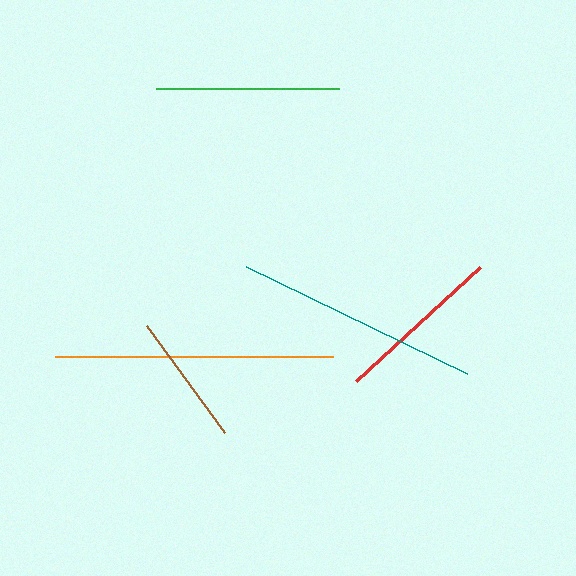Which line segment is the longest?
The orange line is the longest at approximately 278 pixels.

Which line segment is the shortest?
The brown line is the shortest at approximately 133 pixels.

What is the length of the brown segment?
The brown segment is approximately 133 pixels long.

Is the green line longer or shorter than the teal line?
The teal line is longer than the green line.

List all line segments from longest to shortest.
From longest to shortest: orange, teal, green, red, brown.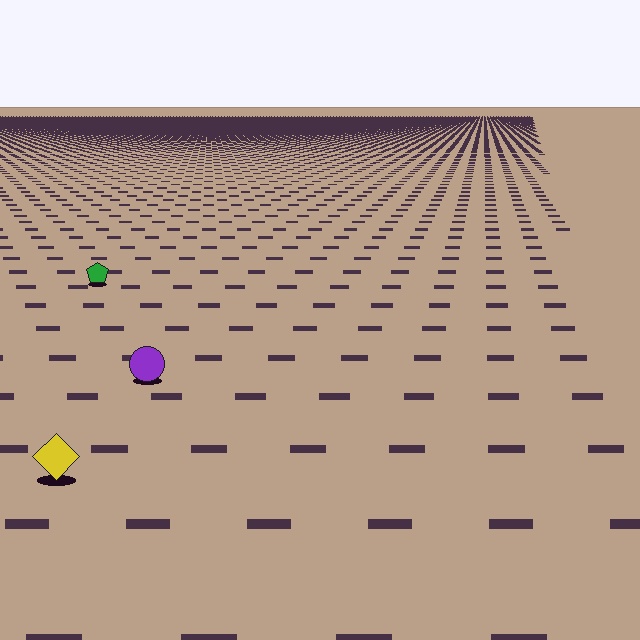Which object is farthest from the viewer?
The green pentagon is farthest from the viewer. It appears smaller and the ground texture around it is denser.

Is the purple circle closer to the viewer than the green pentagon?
Yes. The purple circle is closer — you can tell from the texture gradient: the ground texture is coarser near it.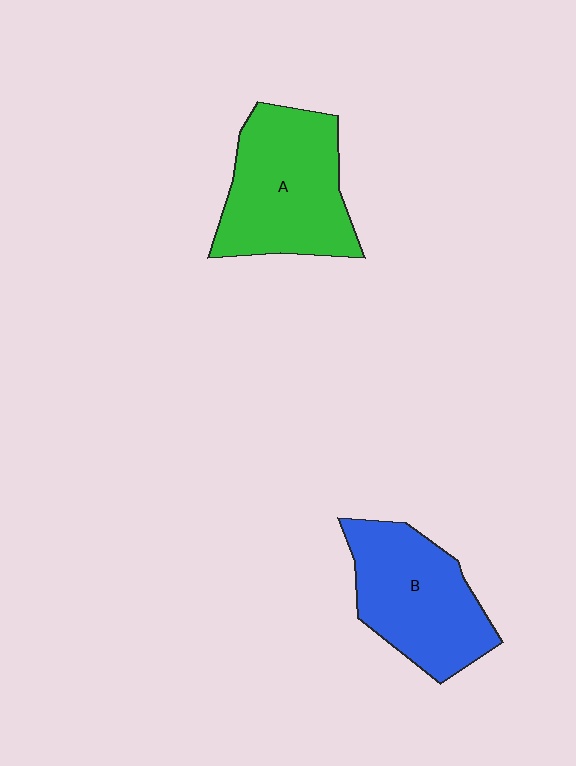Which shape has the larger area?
Shape A (green).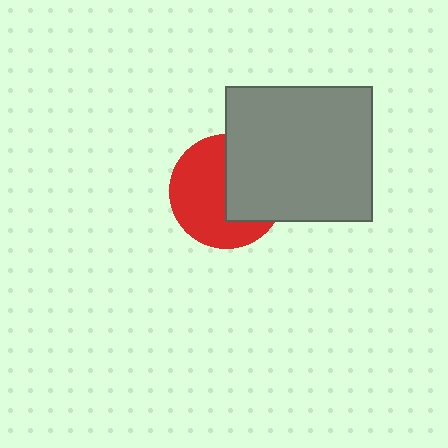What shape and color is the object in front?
The object in front is a gray rectangle.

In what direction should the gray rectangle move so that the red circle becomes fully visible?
The gray rectangle should move right. That is the shortest direction to clear the overlap and leave the red circle fully visible.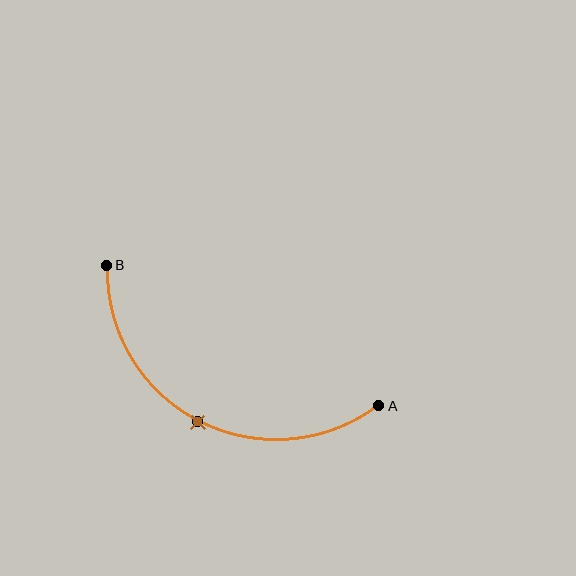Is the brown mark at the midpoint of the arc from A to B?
Yes. The brown mark lies on the arc at equal arc-length from both A and B — it is the arc midpoint.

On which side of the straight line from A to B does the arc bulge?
The arc bulges below the straight line connecting A and B.